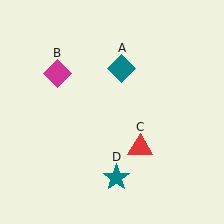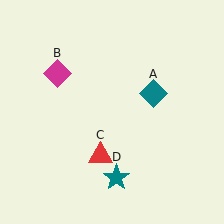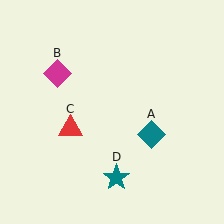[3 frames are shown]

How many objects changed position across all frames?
2 objects changed position: teal diamond (object A), red triangle (object C).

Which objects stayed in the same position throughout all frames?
Magenta diamond (object B) and teal star (object D) remained stationary.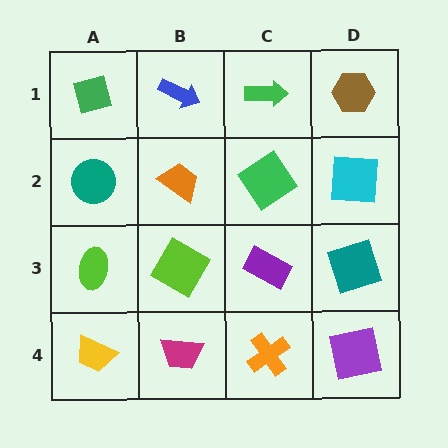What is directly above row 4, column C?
A purple rectangle.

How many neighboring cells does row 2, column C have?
4.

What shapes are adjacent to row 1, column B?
An orange trapezoid (row 2, column B), a green square (row 1, column A), a green arrow (row 1, column C).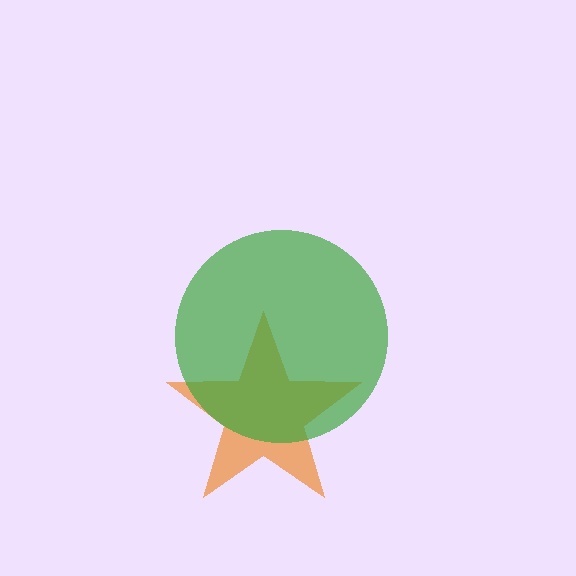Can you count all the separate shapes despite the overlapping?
Yes, there are 2 separate shapes.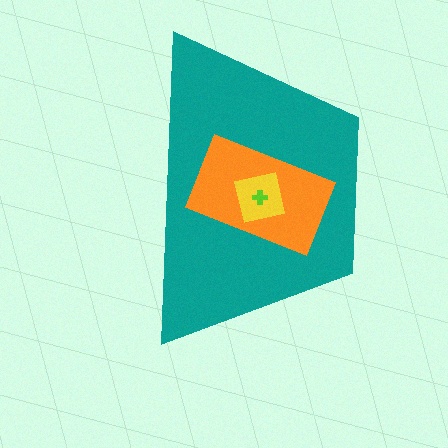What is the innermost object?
The lime cross.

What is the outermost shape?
The teal trapezoid.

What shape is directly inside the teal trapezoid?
The orange rectangle.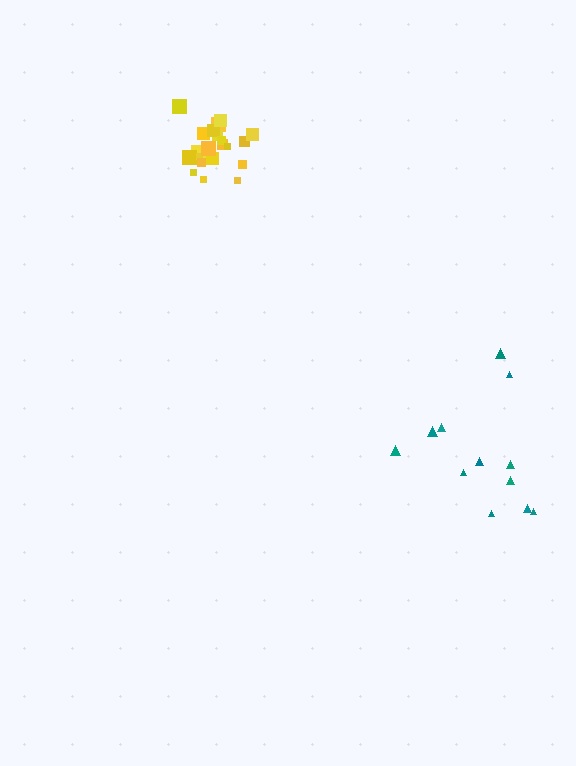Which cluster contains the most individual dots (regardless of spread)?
Yellow (21).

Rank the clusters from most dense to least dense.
yellow, teal.